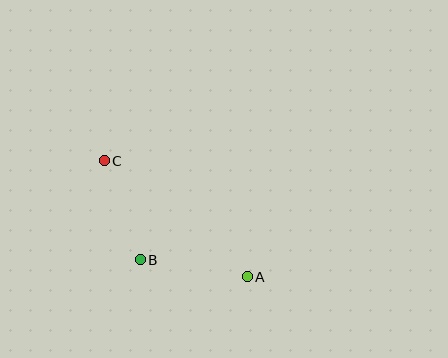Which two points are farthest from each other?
Points A and C are farthest from each other.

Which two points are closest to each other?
Points B and C are closest to each other.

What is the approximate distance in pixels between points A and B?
The distance between A and B is approximately 109 pixels.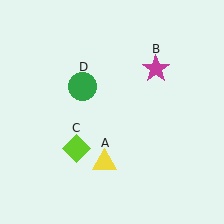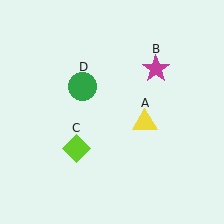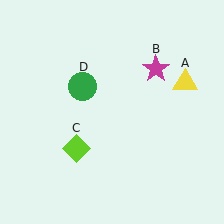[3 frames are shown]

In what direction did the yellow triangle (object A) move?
The yellow triangle (object A) moved up and to the right.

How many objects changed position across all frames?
1 object changed position: yellow triangle (object A).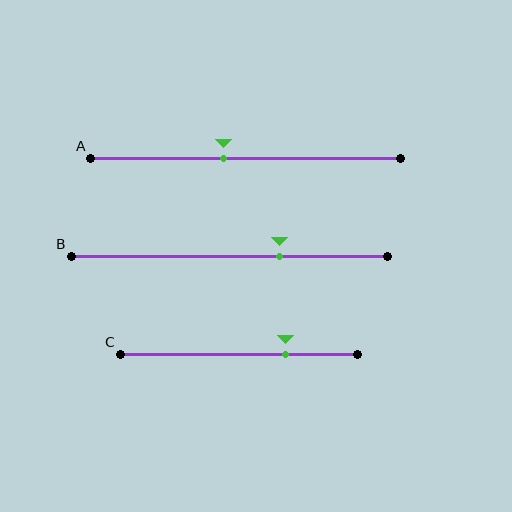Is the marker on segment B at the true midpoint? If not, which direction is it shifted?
No, the marker on segment B is shifted to the right by about 16% of the segment length.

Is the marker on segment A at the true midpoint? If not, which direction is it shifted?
No, the marker on segment A is shifted to the left by about 7% of the segment length.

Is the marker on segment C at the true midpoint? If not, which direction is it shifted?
No, the marker on segment C is shifted to the right by about 20% of the segment length.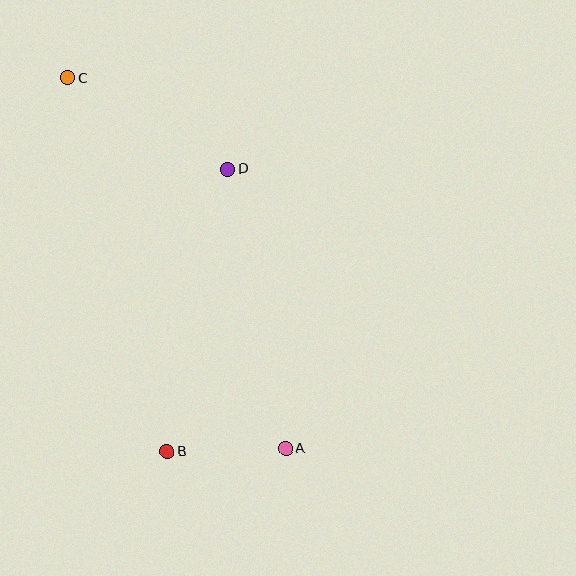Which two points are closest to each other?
Points A and B are closest to each other.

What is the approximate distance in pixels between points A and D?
The distance between A and D is approximately 285 pixels.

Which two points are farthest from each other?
Points A and C are farthest from each other.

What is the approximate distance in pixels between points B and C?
The distance between B and C is approximately 386 pixels.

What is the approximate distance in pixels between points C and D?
The distance between C and D is approximately 184 pixels.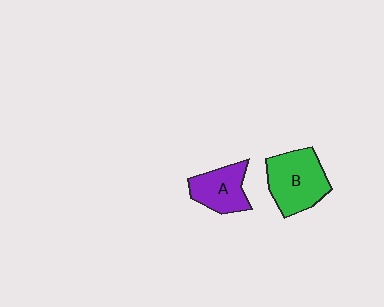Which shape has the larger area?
Shape B (green).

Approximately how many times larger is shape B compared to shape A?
Approximately 1.4 times.